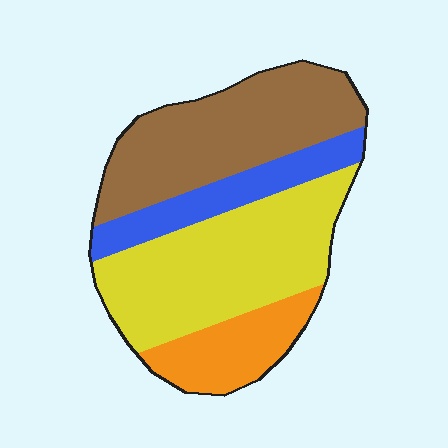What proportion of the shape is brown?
Brown takes up about one third (1/3) of the shape.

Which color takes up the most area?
Yellow, at roughly 40%.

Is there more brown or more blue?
Brown.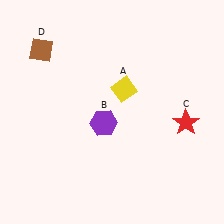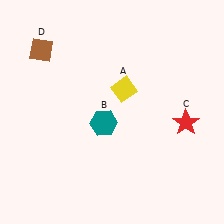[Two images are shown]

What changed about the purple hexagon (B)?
In Image 1, B is purple. In Image 2, it changed to teal.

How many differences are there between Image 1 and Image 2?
There is 1 difference between the two images.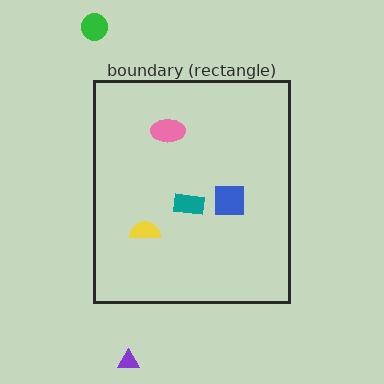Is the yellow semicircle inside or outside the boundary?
Inside.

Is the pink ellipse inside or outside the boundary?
Inside.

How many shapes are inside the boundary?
4 inside, 2 outside.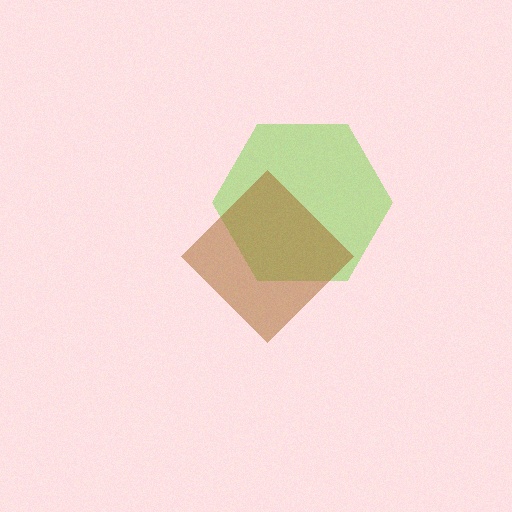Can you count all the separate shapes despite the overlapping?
Yes, there are 2 separate shapes.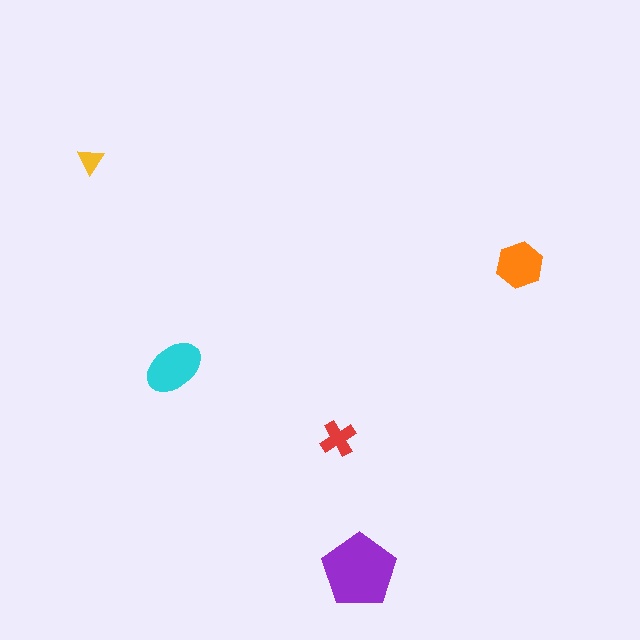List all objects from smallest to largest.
The yellow triangle, the red cross, the orange hexagon, the cyan ellipse, the purple pentagon.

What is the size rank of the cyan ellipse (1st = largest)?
2nd.